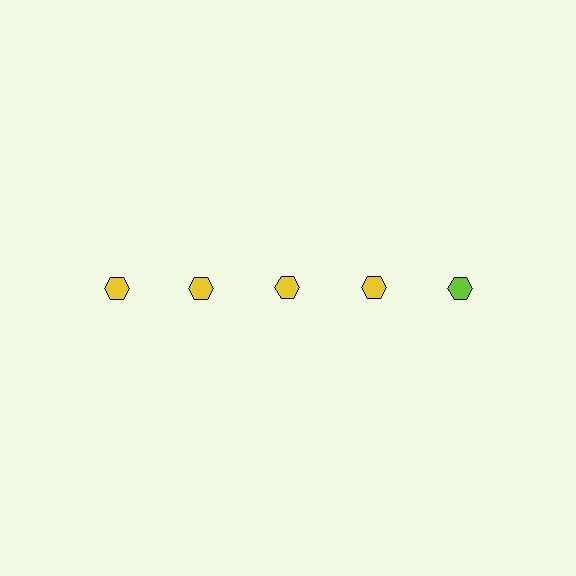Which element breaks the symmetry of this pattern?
The lime hexagon in the top row, rightmost column breaks the symmetry. All other shapes are yellow hexagons.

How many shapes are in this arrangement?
There are 5 shapes arranged in a grid pattern.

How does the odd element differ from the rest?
It has a different color: lime instead of yellow.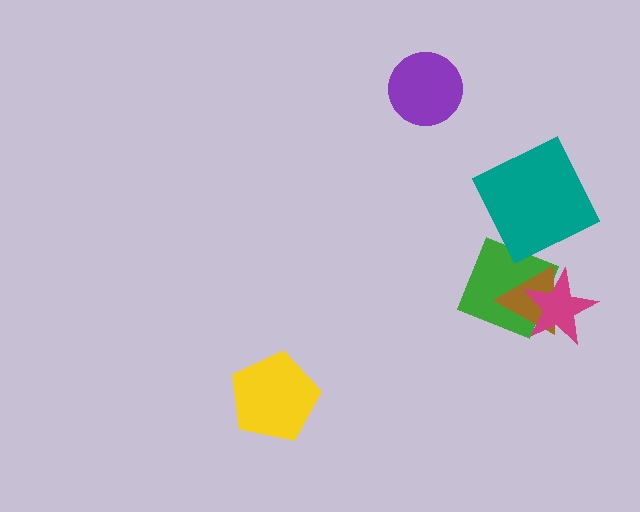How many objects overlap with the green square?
2 objects overlap with the green square.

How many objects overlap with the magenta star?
2 objects overlap with the magenta star.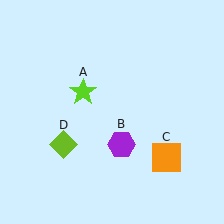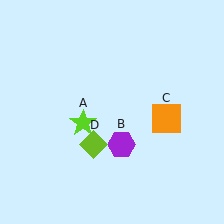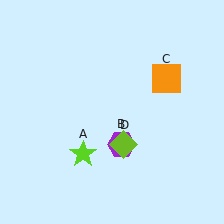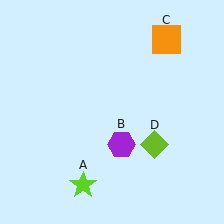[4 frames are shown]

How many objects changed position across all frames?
3 objects changed position: lime star (object A), orange square (object C), lime diamond (object D).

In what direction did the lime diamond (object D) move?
The lime diamond (object D) moved right.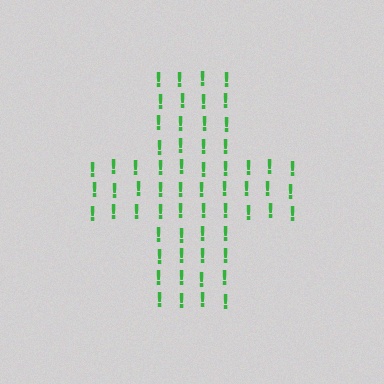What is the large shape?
The large shape is a cross.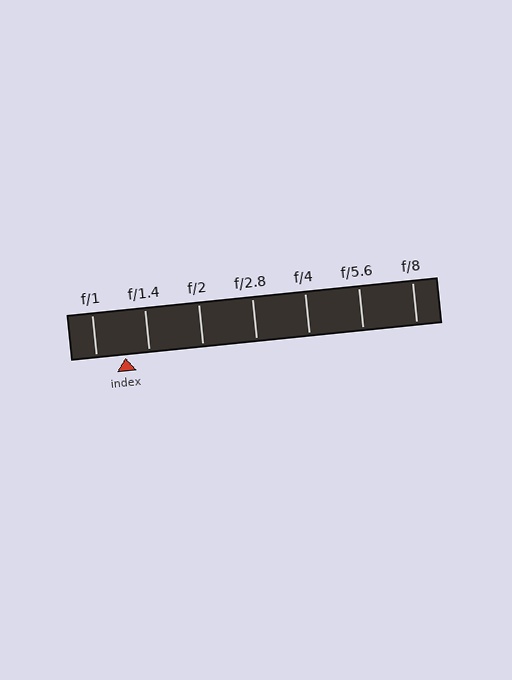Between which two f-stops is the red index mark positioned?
The index mark is between f/1 and f/1.4.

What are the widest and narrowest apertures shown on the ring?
The widest aperture shown is f/1 and the narrowest is f/8.